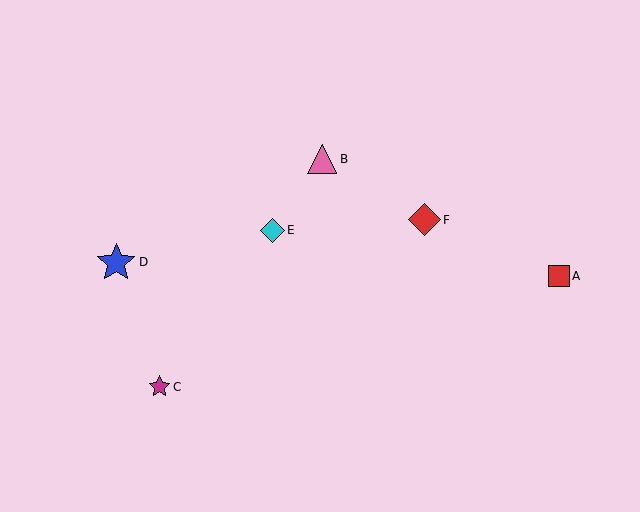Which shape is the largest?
The blue star (labeled D) is the largest.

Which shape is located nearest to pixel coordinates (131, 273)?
The blue star (labeled D) at (116, 262) is nearest to that location.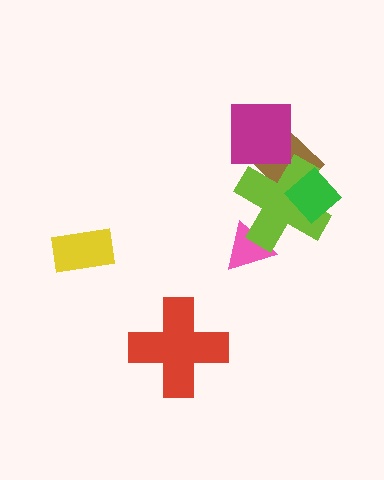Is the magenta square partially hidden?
No, no other shape covers it.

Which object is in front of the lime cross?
The green diamond is in front of the lime cross.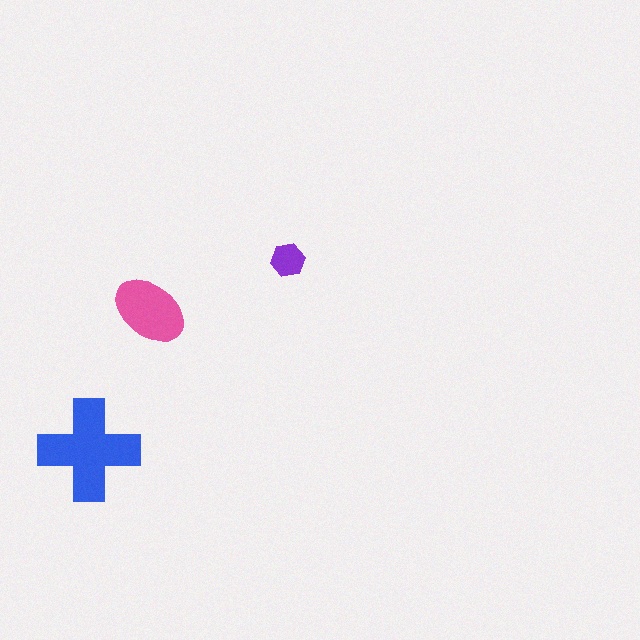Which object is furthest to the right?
The purple hexagon is rightmost.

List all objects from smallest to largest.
The purple hexagon, the pink ellipse, the blue cross.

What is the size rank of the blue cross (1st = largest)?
1st.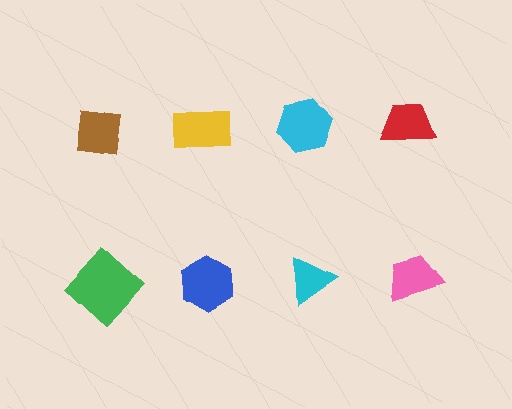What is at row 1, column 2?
A yellow rectangle.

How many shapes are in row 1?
4 shapes.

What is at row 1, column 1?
A brown square.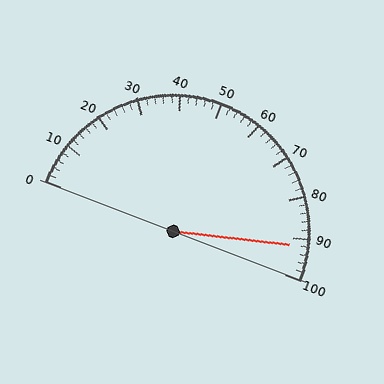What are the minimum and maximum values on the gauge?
The gauge ranges from 0 to 100.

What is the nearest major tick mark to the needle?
The nearest major tick mark is 90.